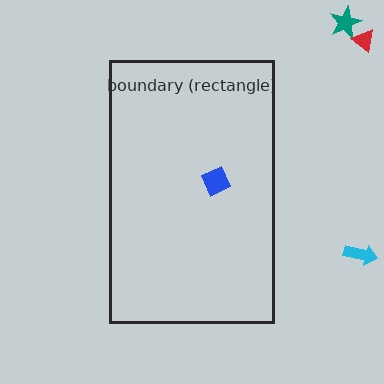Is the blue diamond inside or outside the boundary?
Inside.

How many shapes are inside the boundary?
1 inside, 3 outside.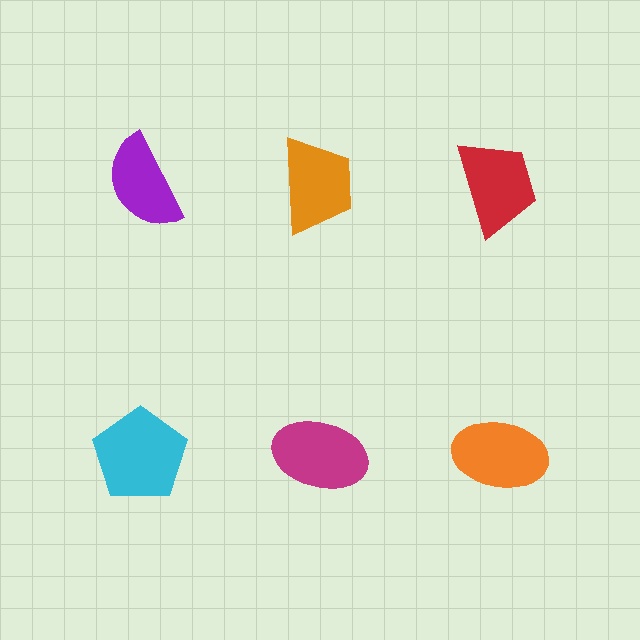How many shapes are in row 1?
3 shapes.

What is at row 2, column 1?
A cyan pentagon.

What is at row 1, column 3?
A red trapezoid.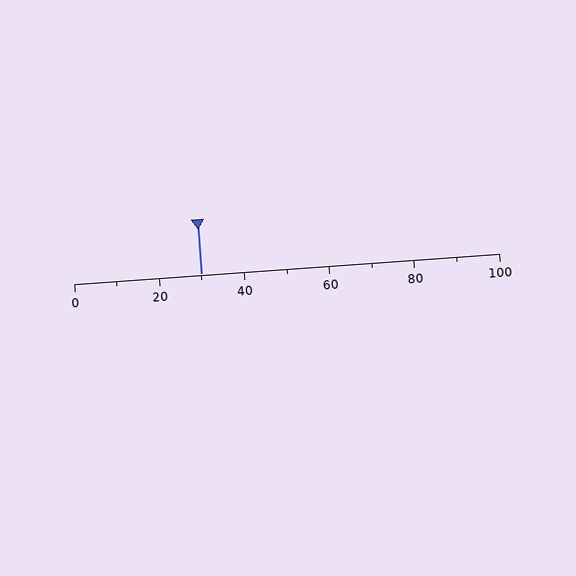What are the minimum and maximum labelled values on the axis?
The axis runs from 0 to 100.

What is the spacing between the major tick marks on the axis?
The major ticks are spaced 20 apart.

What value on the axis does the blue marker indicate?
The marker indicates approximately 30.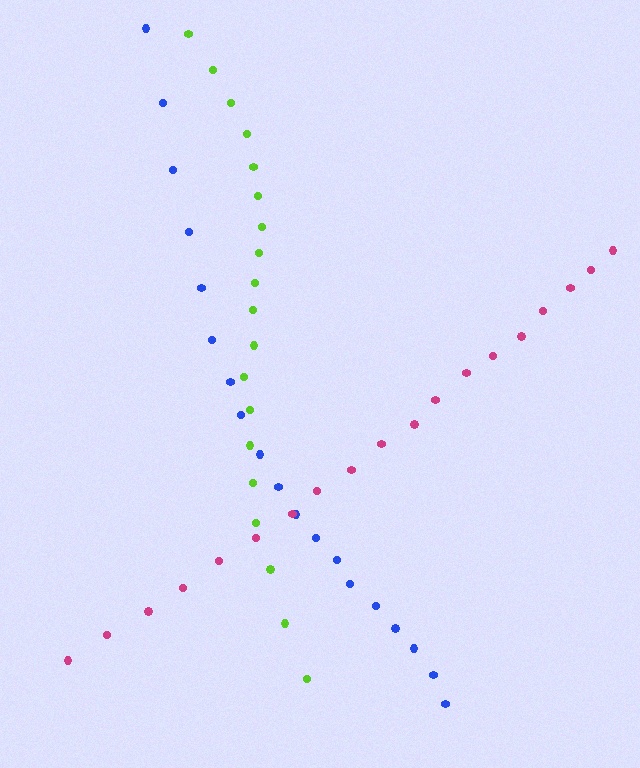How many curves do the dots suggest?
There are 3 distinct paths.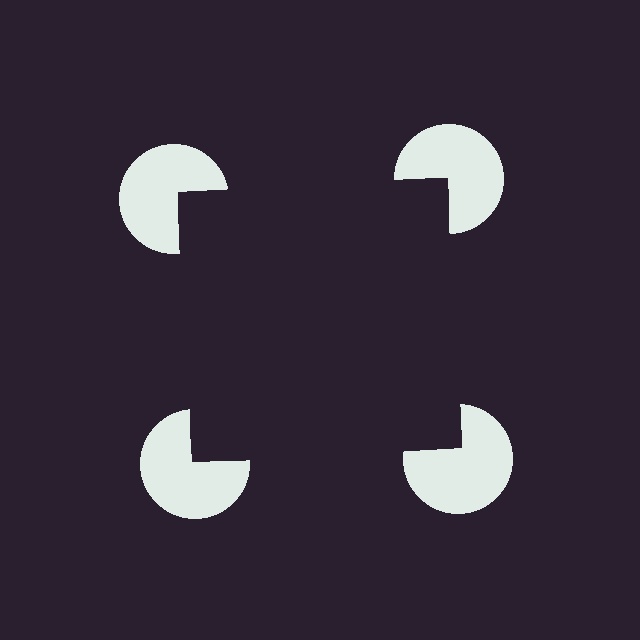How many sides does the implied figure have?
4 sides.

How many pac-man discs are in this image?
There are 4 — one at each vertex of the illusory square.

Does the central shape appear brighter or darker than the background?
It typically appears slightly darker than the background, even though no actual brightness change is drawn.